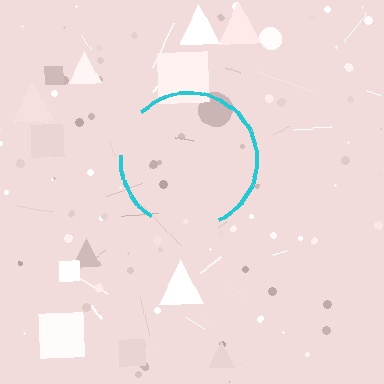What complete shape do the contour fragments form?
The contour fragments form a circle.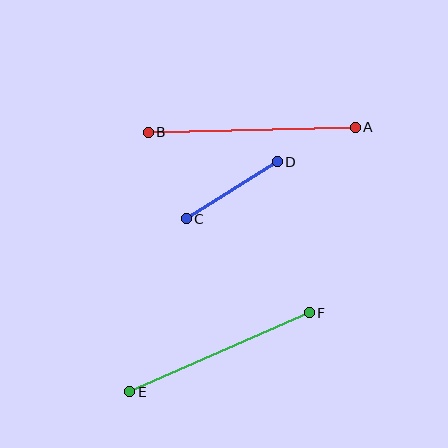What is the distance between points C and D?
The distance is approximately 107 pixels.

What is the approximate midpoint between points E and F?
The midpoint is at approximately (219, 352) pixels.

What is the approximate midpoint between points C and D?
The midpoint is at approximately (232, 190) pixels.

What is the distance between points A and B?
The distance is approximately 207 pixels.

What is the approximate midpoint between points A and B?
The midpoint is at approximately (252, 130) pixels.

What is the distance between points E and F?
The distance is approximately 196 pixels.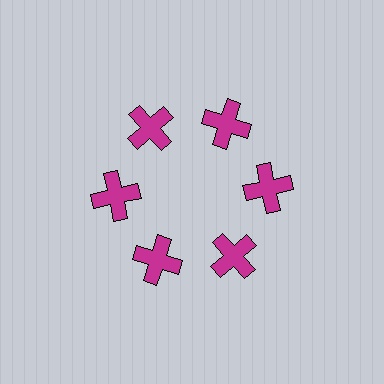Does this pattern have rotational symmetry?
Yes, this pattern has 6-fold rotational symmetry. It looks the same after rotating 60 degrees around the center.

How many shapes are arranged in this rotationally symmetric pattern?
There are 6 shapes, arranged in 6 groups of 1.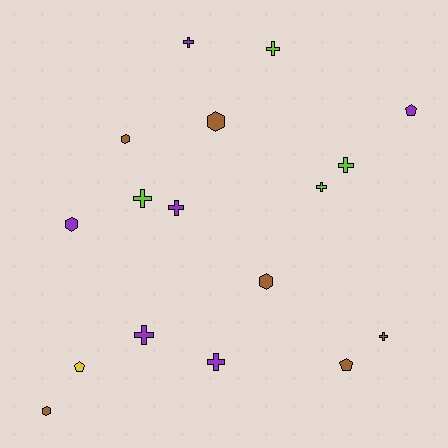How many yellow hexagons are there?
There are no yellow hexagons.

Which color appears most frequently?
Purple, with 6 objects.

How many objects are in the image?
There are 17 objects.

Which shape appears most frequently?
Cross, with 9 objects.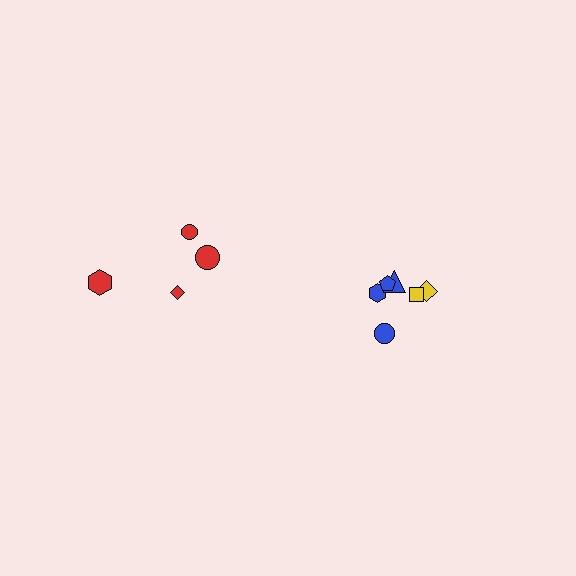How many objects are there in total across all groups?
There are 10 objects.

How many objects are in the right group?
There are 6 objects.